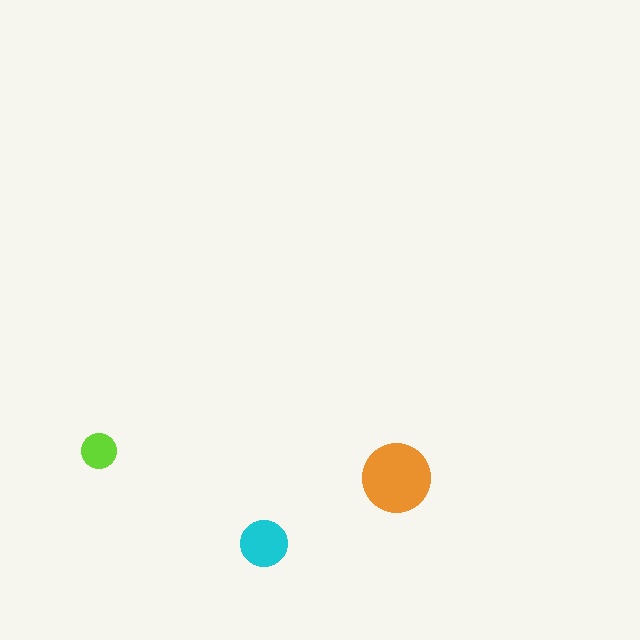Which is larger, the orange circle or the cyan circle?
The orange one.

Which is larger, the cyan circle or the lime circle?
The cyan one.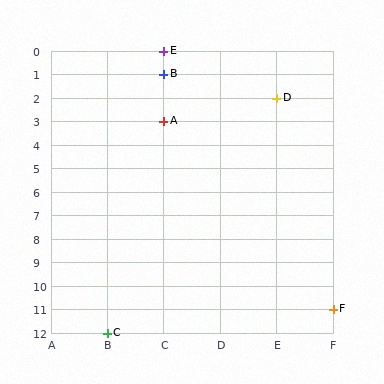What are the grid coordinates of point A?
Point A is at grid coordinates (C, 3).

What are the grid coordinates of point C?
Point C is at grid coordinates (B, 12).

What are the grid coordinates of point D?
Point D is at grid coordinates (E, 2).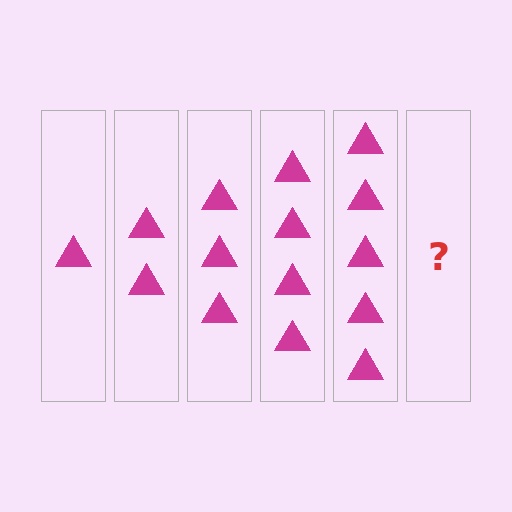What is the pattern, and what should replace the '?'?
The pattern is that each step adds one more triangle. The '?' should be 6 triangles.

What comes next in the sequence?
The next element should be 6 triangles.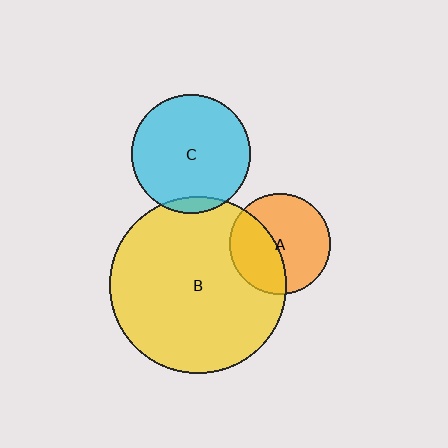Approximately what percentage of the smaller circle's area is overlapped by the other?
Approximately 5%.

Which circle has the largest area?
Circle B (yellow).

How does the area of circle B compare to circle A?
Approximately 3.0 times.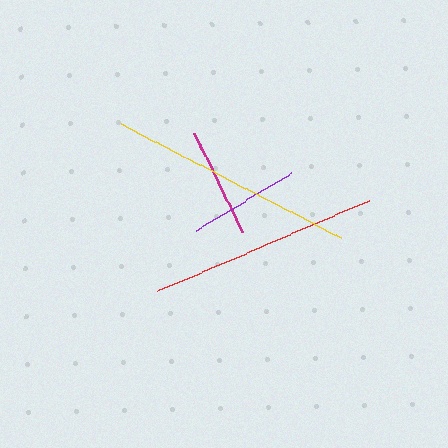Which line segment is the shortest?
The magenta line is the shortest at approximately 110 pixels.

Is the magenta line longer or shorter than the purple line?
The purple line is longer than the magenta line.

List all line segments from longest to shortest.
From longest to shortest: yellow, red, purple, magenta.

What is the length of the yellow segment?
The yellow segment is approximately 249 pixels long.